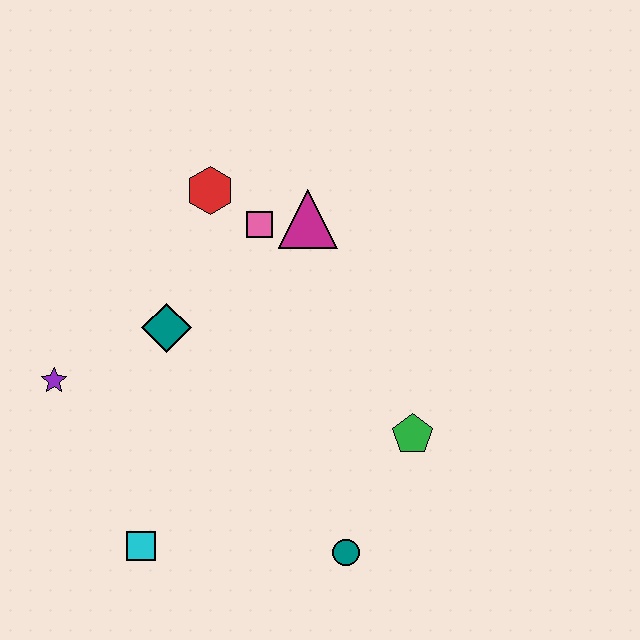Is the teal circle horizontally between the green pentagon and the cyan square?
Yes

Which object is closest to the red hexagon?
The pink square is closest to the red hexagon.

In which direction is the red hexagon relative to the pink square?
The red hexagon is to the left of the pink square.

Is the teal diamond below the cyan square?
No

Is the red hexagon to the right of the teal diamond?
Yes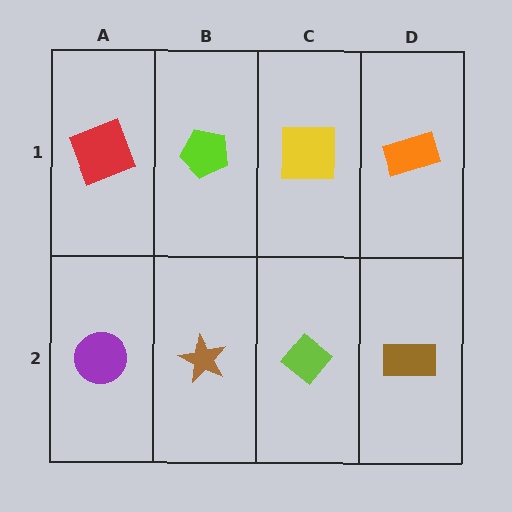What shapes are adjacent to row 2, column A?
A red square (row 1, column A), a brown star (row 2, column B).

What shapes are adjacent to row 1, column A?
A purple circle (row 2, column A), a lime pentagon (row 1, column B).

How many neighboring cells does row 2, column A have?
2.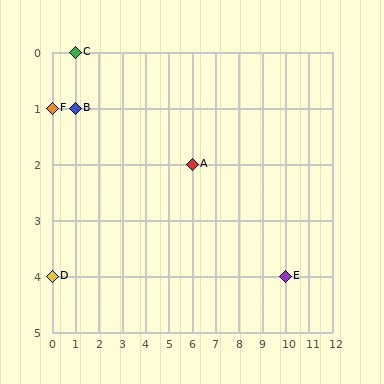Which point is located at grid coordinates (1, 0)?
Point C is at (1, 0).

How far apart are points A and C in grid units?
Points A and C are 5 columns and 2 rows apart (about 5.4 grid units diagonally).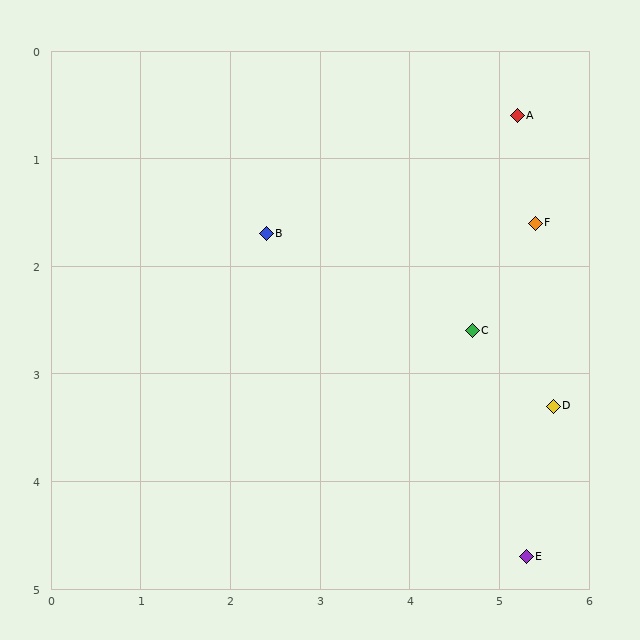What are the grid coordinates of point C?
Point C is at approximately (4.7, 2.6).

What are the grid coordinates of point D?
Point D is at approximately (5.6, 3.3).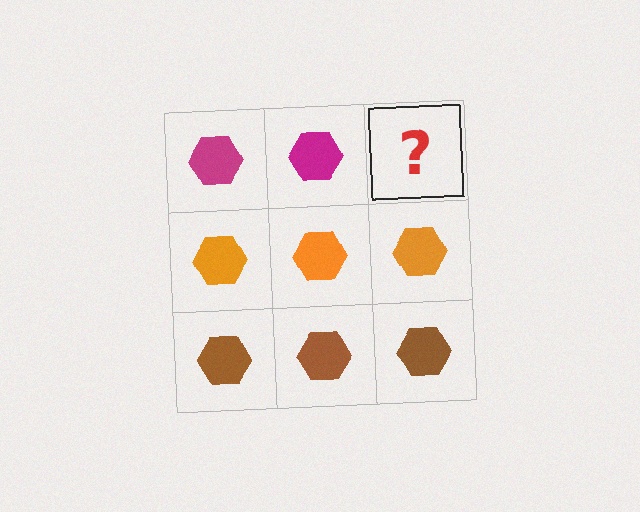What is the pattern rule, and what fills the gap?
The rule is that each row has a consistent color. The gap should be filled with a magenta hexagon.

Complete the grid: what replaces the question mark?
The question mark should be replaced with a magenta hexagon.